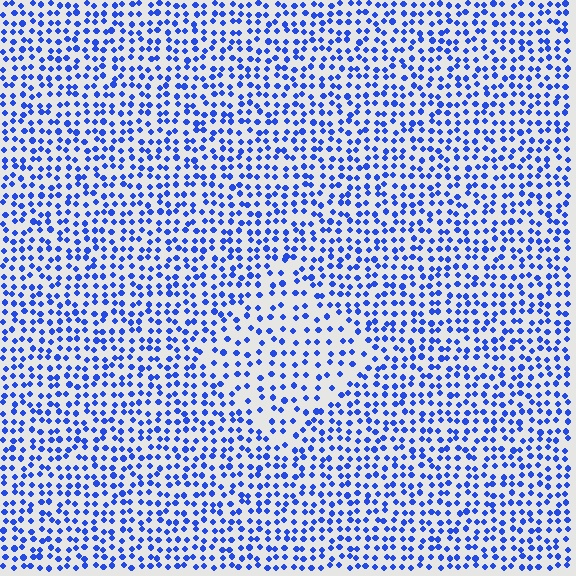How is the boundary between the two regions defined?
The boundary is defined by a change in element density (approximately 1.6x ratio). All elements are the same color, size, and shape.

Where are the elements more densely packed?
The elements are more densely packed outside the diamond boundary.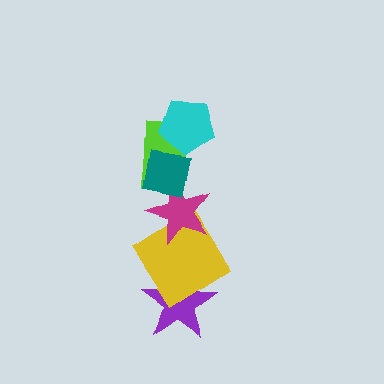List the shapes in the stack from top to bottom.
From top to bottom: the teal square, the cyan pentagon, the lime rectangle, the magenta star, the yellow diamond, the purple star.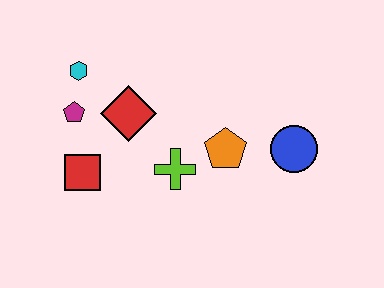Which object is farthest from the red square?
The blue circle is farthest from the red square.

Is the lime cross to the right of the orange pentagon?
No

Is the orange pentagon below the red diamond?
Yes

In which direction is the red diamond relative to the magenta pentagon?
The red diamond is to the right of the magenta pentagon.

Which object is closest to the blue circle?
The orange pentagon is closest to the blue circle.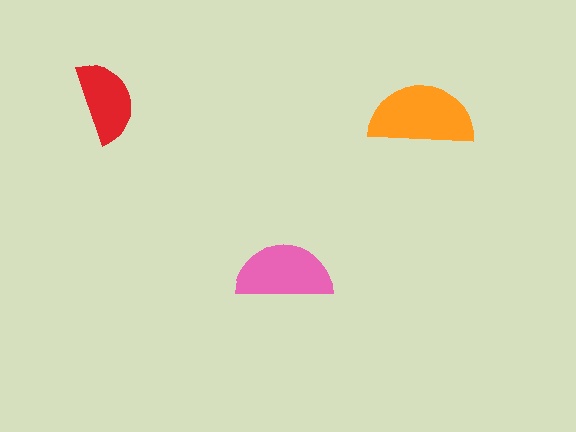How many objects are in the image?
There are 3 objects in the image.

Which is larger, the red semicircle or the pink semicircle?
The pink one.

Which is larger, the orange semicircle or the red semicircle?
The orange one.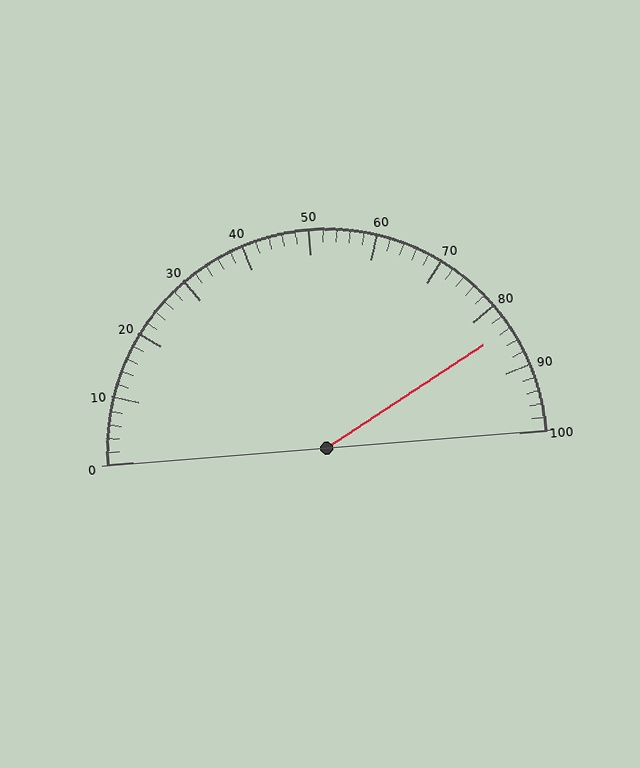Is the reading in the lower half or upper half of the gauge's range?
The reading is in the upper half of the range (0 to 100).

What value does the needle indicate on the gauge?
The needle indicates approximately 84.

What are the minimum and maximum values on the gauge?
The gauge ranges from 0 to 100.